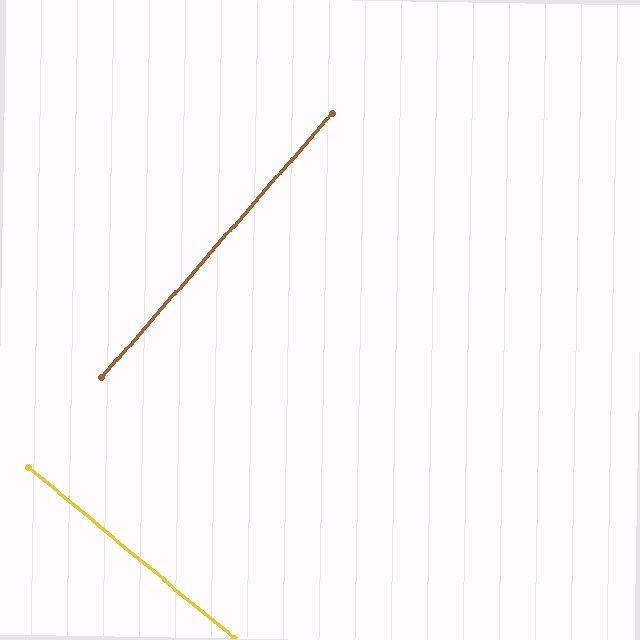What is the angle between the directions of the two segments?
Approximately 89 degrees.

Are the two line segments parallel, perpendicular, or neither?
Perpendicular — they meet at approximately 89°.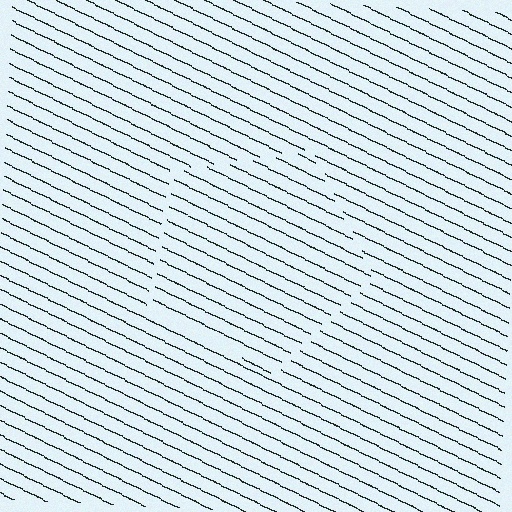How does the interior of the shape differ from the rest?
The interior of the shape contains the same grating, shifted by half a period — the contour is defined by the phase discontinuity where line-ends from the inner and outer gratings abut.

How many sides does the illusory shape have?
5 sides — the line-ends trace a pentagon.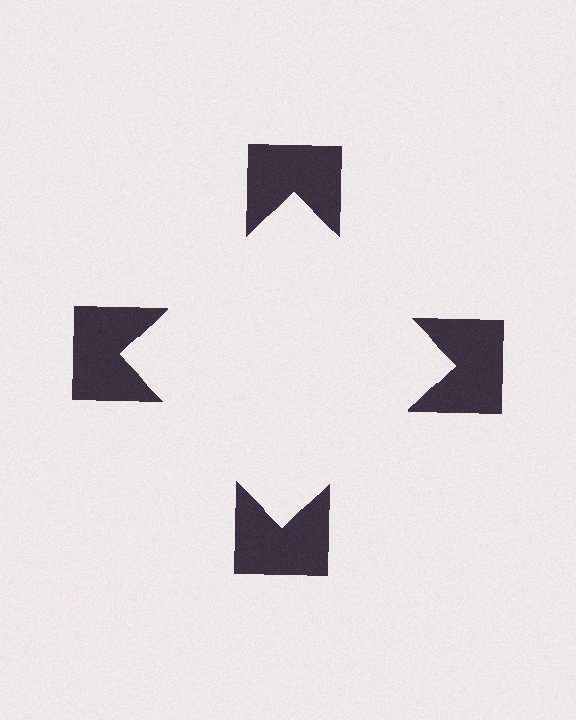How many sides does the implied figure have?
4 sides.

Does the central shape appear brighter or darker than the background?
It typically appears slightly brighter than the background, even though no actual brightness change is drawn.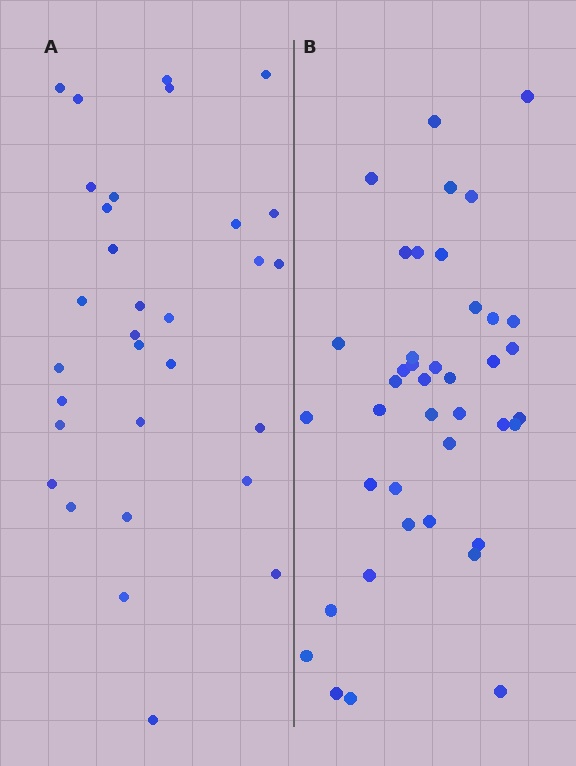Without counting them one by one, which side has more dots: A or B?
Region B (the right region) has more dots.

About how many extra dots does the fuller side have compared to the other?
Region B has roughly 10 or so more dots than region A.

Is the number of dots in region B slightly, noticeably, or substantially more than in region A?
Region B has noticeably more, but not dramatically so. The ratio is roughly 1.3 to 1.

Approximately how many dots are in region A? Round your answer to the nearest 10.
About 30 dots. (The exact count is 31, which rounds to 30.)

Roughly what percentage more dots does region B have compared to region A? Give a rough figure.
About 30% more.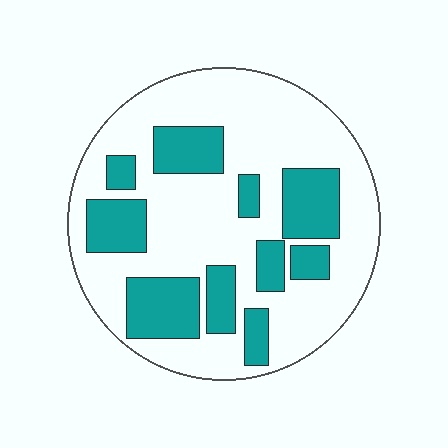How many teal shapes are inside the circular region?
10.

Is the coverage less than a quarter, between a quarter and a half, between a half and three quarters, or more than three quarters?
Between a quarter and a half.